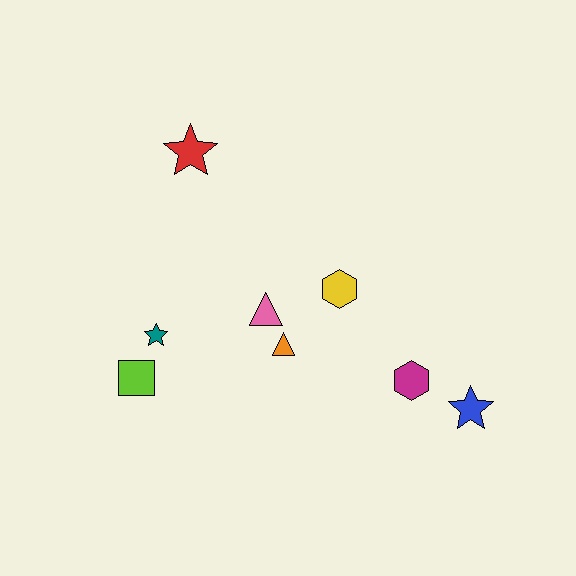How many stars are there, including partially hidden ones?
There are 3 stars.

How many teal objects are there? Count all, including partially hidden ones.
There is 1 teal object.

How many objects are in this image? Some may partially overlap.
There are 8 objects.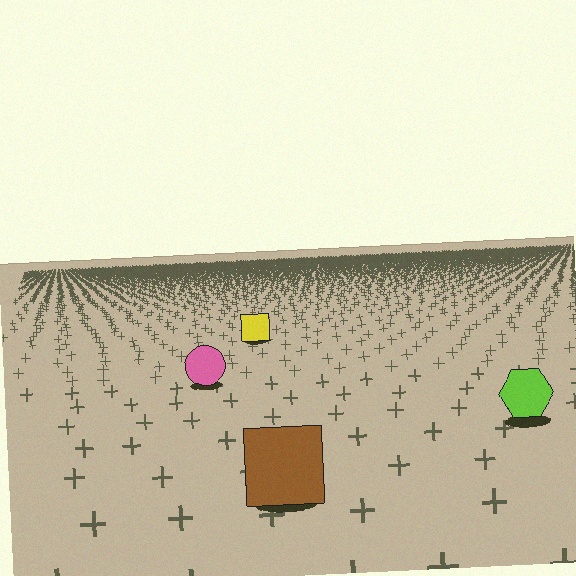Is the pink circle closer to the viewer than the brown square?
No. The brown square is closer — you can tell from the texture gradient: the ground texture is coarser near it.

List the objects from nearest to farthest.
From nearest to farthest: the brown square, the lime hexagon, the pink circle, the yellow square.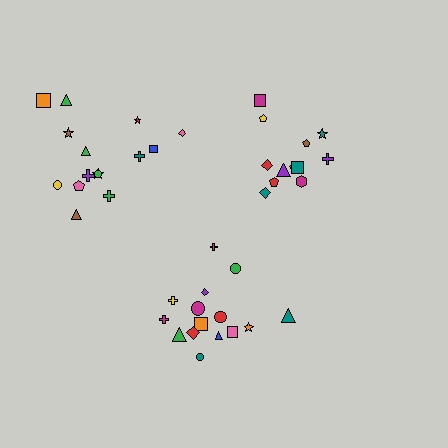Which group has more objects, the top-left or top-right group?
The top-left group.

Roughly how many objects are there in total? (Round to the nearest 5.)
Roughly 40 objects in total.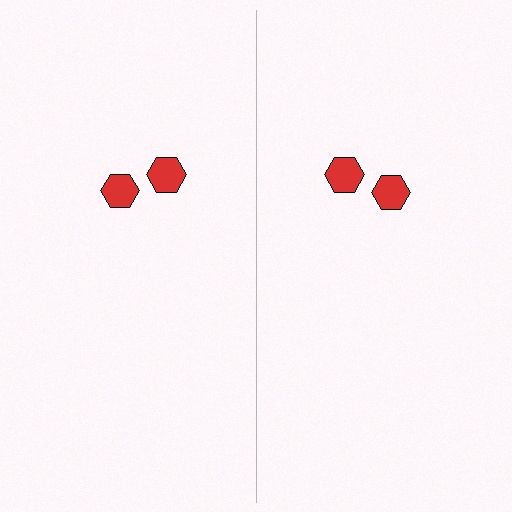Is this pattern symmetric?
Yes, this pattern has bilateral (reflection) symmetry.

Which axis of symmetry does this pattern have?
The pattern has a vertical axis of symmetry running through the center of the image.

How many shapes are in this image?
There are 4 shapes in this image.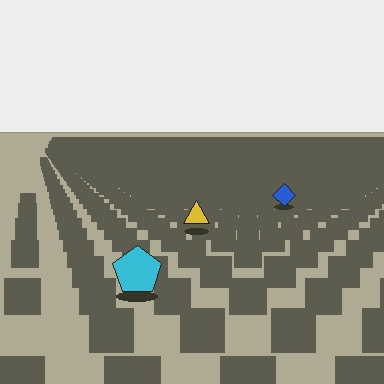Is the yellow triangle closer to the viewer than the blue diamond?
Yes. The yellow triangle is closer — you can tell from the texture gradient: the ground texture is coarser near it.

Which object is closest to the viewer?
The cyan pentagon is closest. The texture marks near it are larger and more spread out.